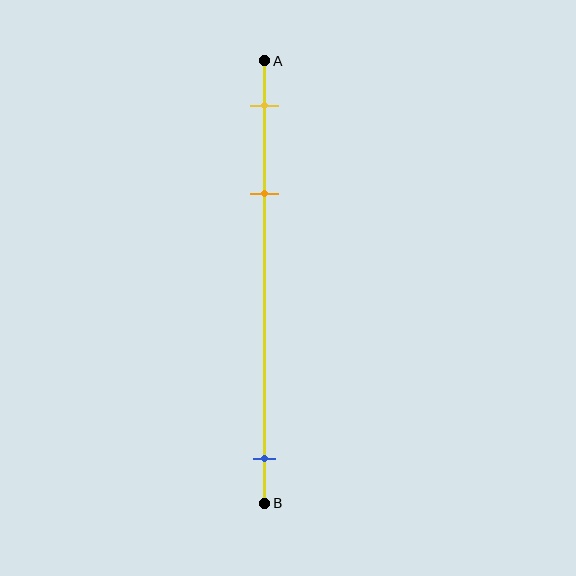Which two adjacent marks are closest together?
The yellow and orange marks are the closest adjacent pair.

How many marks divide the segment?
There are 3 marks dividing the segment.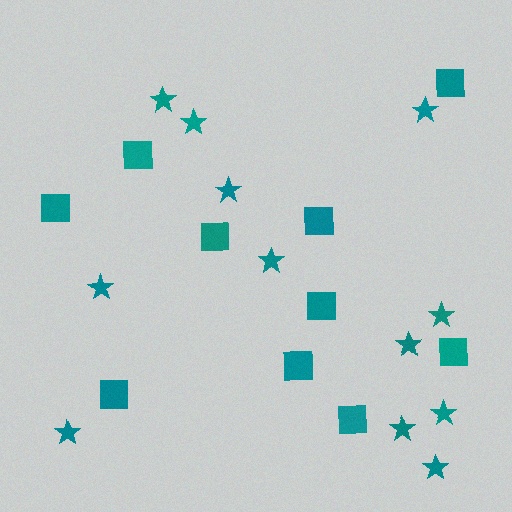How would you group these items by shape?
There are 2 groups: one group of stars (12) and one group of squares (10).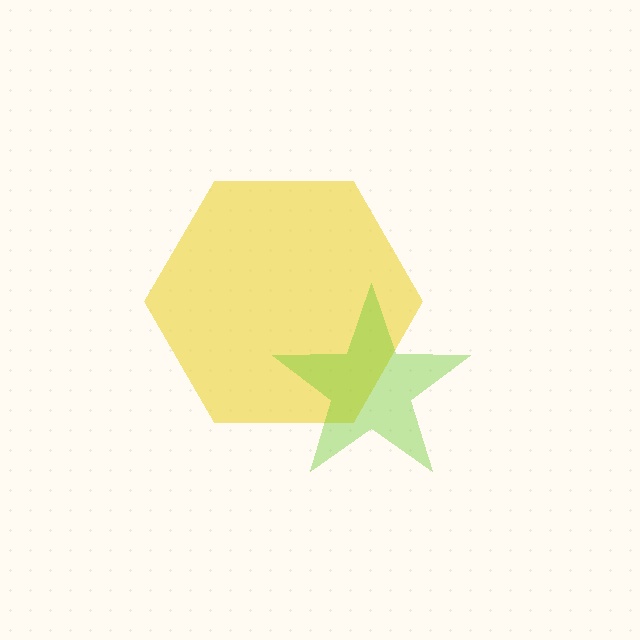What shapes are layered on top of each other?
The layered shapes are: a yellow hexagon, a lime star.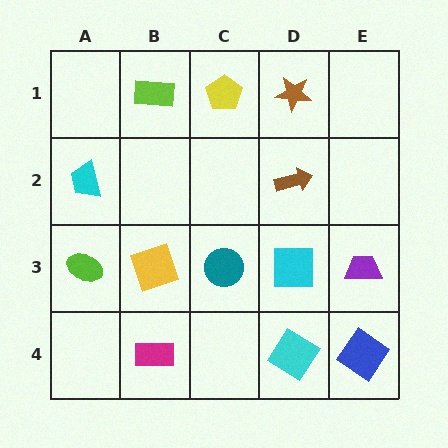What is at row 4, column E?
A blue diamond.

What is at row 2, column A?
A cyan trapezoid.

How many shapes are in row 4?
3 shapes.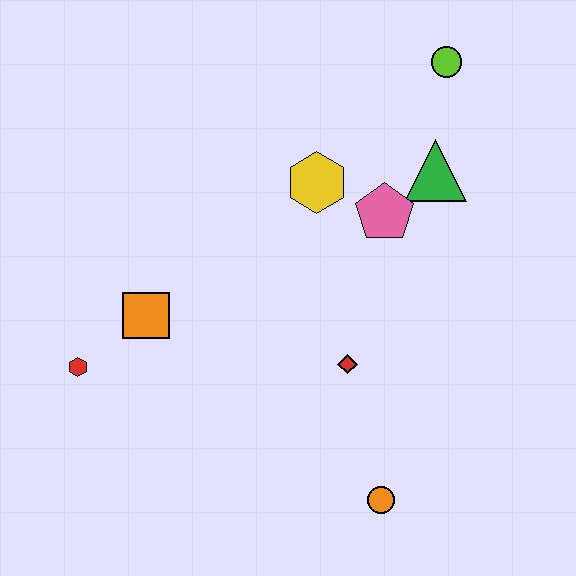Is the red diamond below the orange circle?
No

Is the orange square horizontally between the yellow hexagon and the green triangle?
No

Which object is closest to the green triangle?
The pink pentagon is closest to the green triangle.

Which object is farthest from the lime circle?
The red hexagon is farthest from the lime circle.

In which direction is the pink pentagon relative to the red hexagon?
The pink pentagon is to the right of the red hexagon.